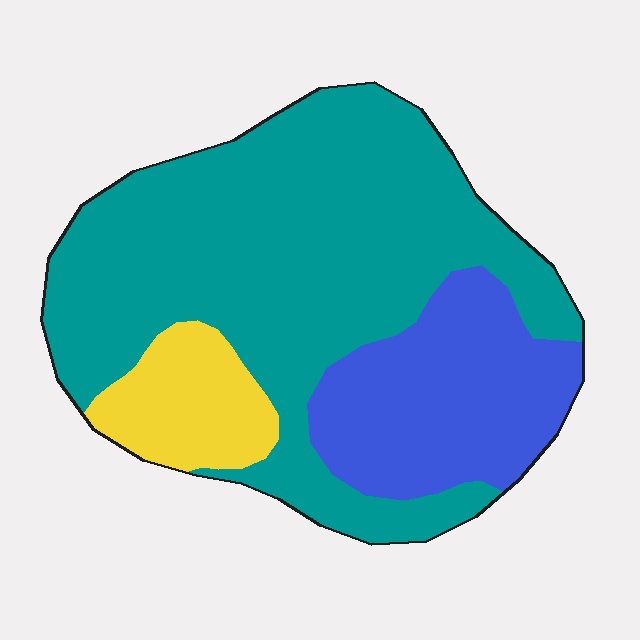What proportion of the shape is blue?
Blue takes up about one quarter (1/4) of the shape.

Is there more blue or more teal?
Teal.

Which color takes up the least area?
Yellow, at roughly 10%.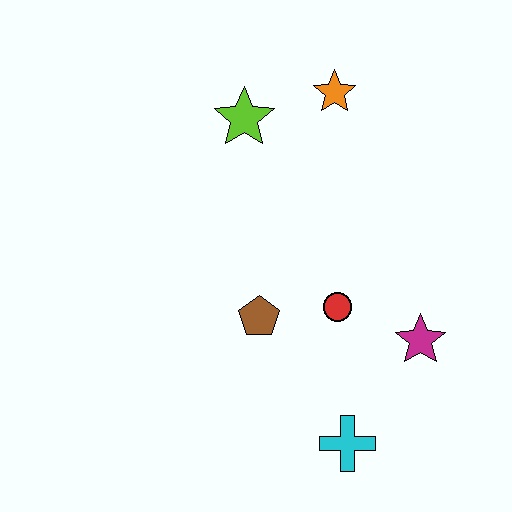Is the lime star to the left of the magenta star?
Yes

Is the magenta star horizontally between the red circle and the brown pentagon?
No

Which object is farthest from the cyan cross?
The orange star is farthest from the cyan cross.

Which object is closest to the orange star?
The lime star is closest to the orange star.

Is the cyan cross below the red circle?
Yes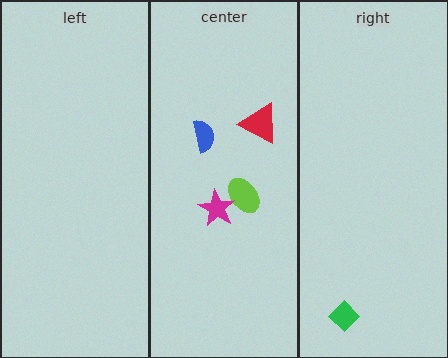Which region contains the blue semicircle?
The center region.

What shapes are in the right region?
The green diamond.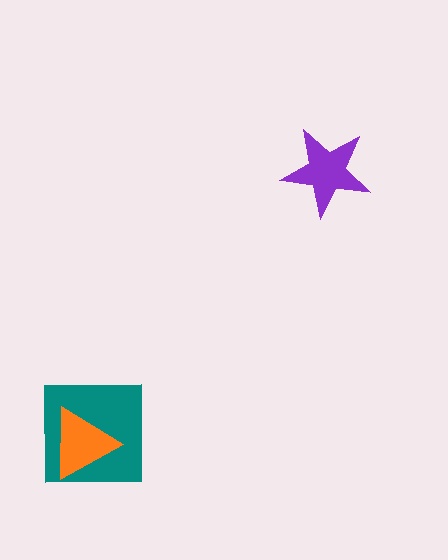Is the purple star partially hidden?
No, no other shape covers it.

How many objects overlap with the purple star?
0 objects overlap with the purple star.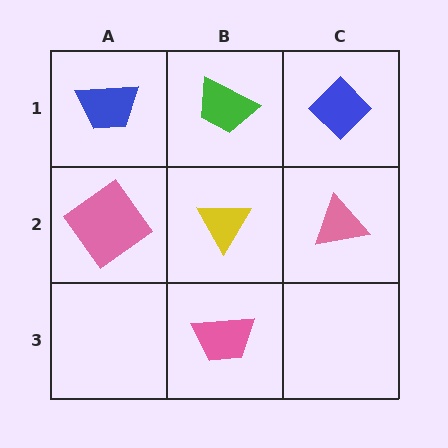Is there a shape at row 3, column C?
No, that cell is empty.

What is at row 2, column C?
A pink triangle.